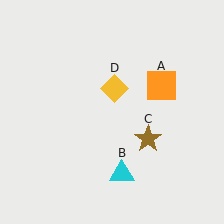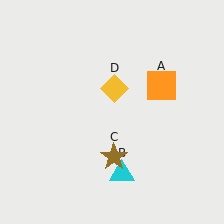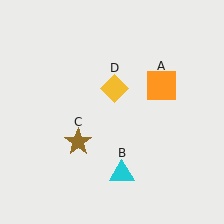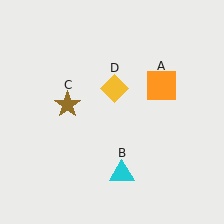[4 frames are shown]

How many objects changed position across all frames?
1 object changed position: brown star (object C).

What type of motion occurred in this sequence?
The brown star (object C) rotated clockwise around the center of the scene.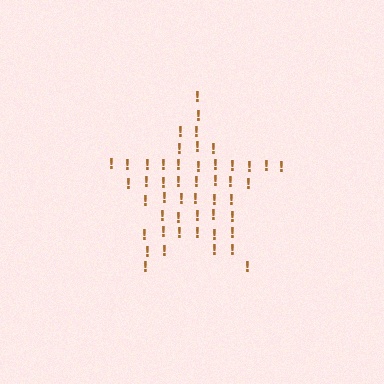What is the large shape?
The large shape is a star.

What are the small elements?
The small elements are exclamation marks.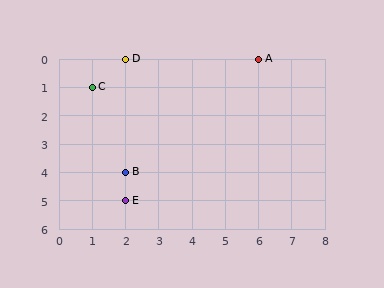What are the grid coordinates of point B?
Point B is at grid coordinates (2, 4).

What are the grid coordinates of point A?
Point A is at grid coordinates (6, 0).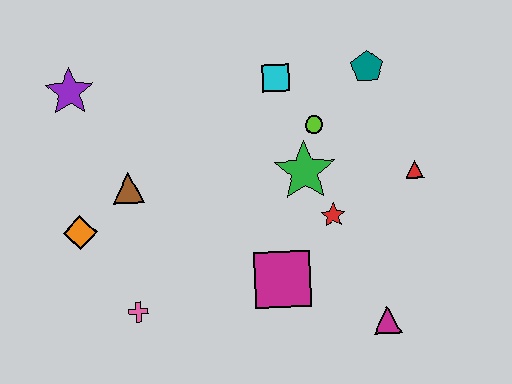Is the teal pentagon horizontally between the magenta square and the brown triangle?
No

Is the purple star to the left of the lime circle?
Yes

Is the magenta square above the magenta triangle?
Yes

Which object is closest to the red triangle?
The red star is closest to the red triangle.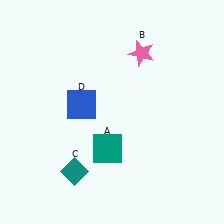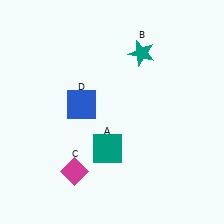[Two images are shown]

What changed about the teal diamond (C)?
In Image 1, C is teal. In Image 2, it changed to magenta.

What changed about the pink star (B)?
In Image 1, B is pink. In Image 2, it changed to teal.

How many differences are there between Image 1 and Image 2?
There are 2 differences between the two images.